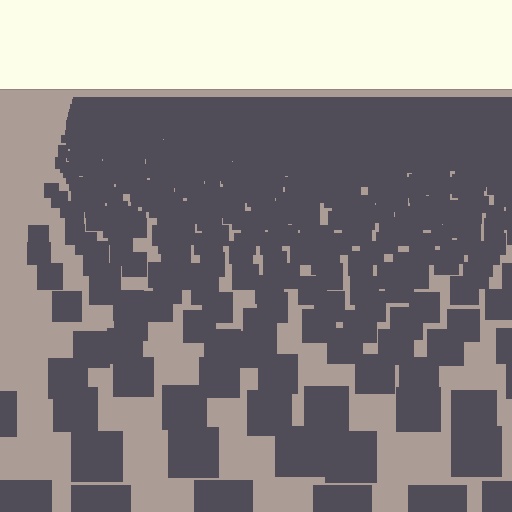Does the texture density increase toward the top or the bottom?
Density increases toward the top.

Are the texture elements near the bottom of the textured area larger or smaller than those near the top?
Larger. Near the bottom, elements are closer to the viewer and appear at a bigger on-screen size.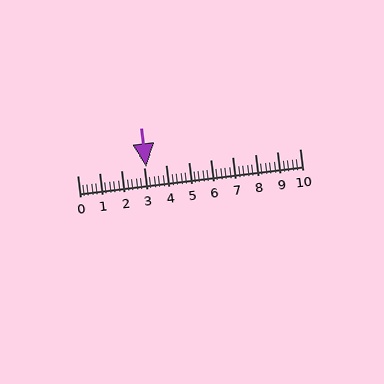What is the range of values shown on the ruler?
The ruler shows values from 0 to 10.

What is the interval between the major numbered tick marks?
The major tick marks are spaced 1 units apart.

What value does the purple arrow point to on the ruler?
The purple arrow points to approximately 3.1.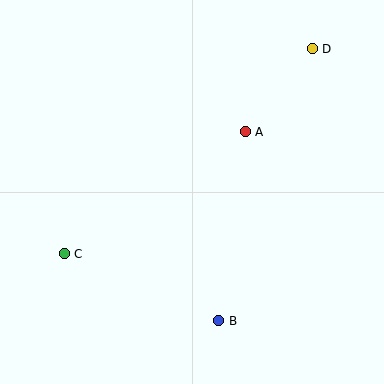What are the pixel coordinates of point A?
Point A is at (245, 132).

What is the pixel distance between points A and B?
The distance between A and B is 191 pixels.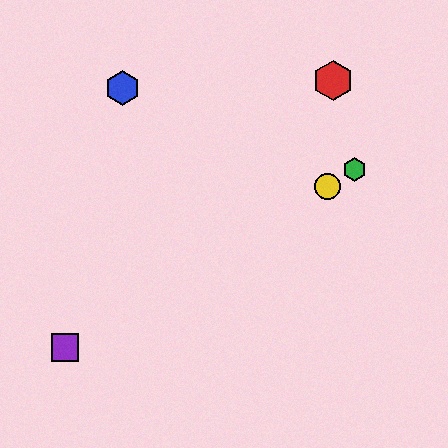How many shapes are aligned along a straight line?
3 shapes (the green hexagon, the yellow circle, the purple square) are aligned along a straight line.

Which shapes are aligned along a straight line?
The green hexagon, the yellow circle, the purple square are aligned along a straight line.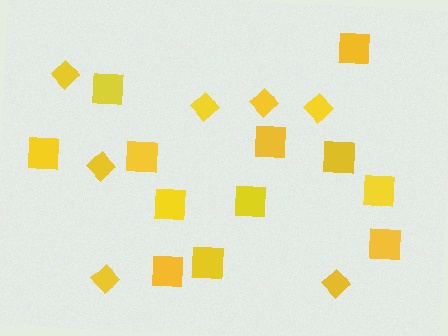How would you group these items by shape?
There are 2 groups: one group of diamonds (7) and one group of squares (12).